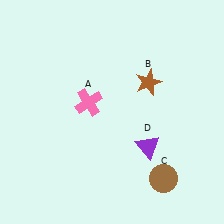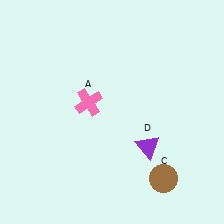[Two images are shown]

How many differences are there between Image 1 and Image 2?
There is 1 difference between the two images.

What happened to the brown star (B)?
The brown star (B) was removed in Image 2. It was in the top-right area of Image 1.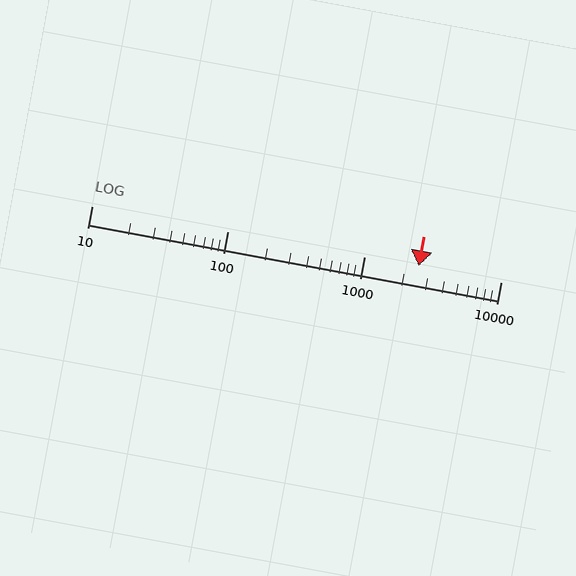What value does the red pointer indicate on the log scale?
The pointer indicates approximately 2500.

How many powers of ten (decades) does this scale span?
The scale spans 3 decades, from 10 to 10000.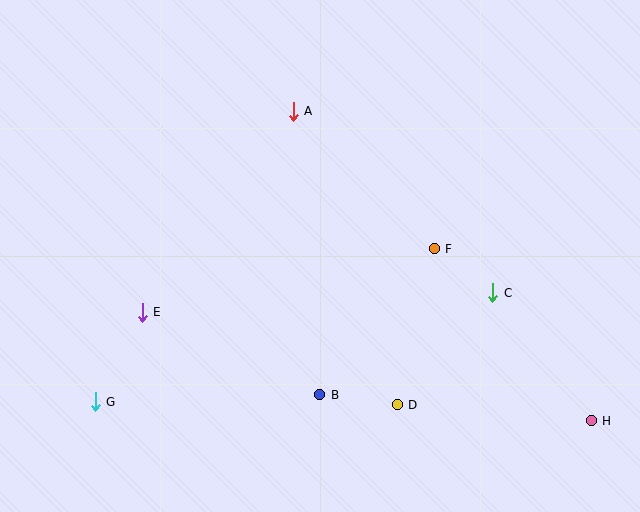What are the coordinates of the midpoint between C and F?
The midpoint between C and F is at (463, 271).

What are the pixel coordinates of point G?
Point G is at (95, 402).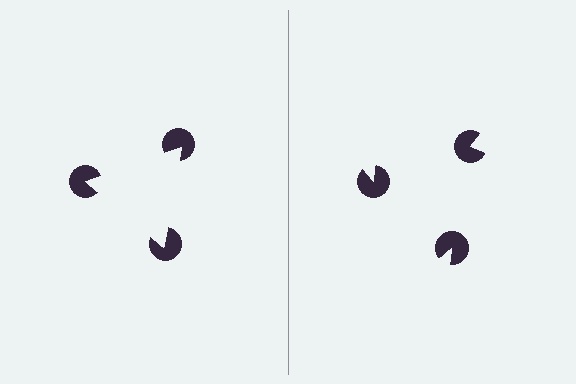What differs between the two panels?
The pac-man discs are positioned identically on both sides; only the wedge orientations differ. On the left they align to a triangle; on the right they are misaligned.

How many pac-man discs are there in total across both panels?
6 — 3 on each side.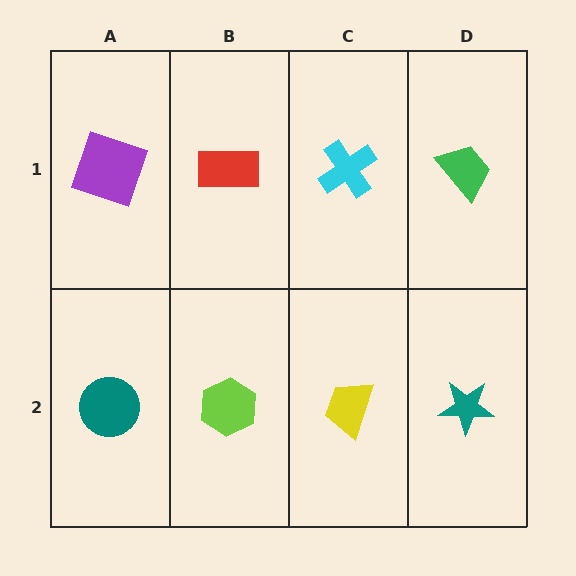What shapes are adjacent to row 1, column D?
A teal star (row 2, column D), a cyan cross (row 1, column C).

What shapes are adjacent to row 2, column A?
A purple square (row 1, column A), a lime hexagon (row 2, column B).